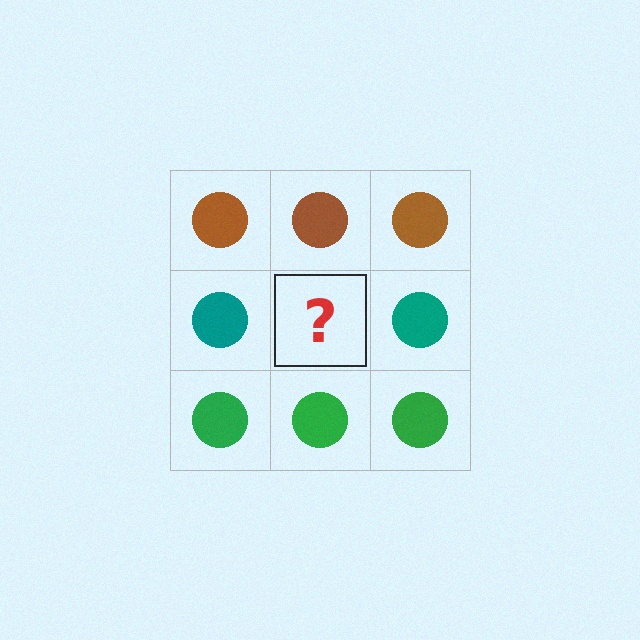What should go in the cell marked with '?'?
The missing cell should contain a teal circle.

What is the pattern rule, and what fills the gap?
The rule is that each row has a consistent color. The gap should be filled with a teal circle.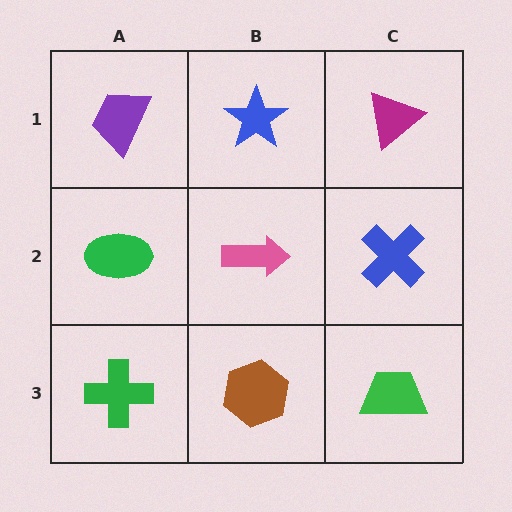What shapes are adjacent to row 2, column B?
A blue star (row 1, column B), a brown hexagon (row 3, column B), a green ellipse (row 2, column A), a blue cross (row 2, column C).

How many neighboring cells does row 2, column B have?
4.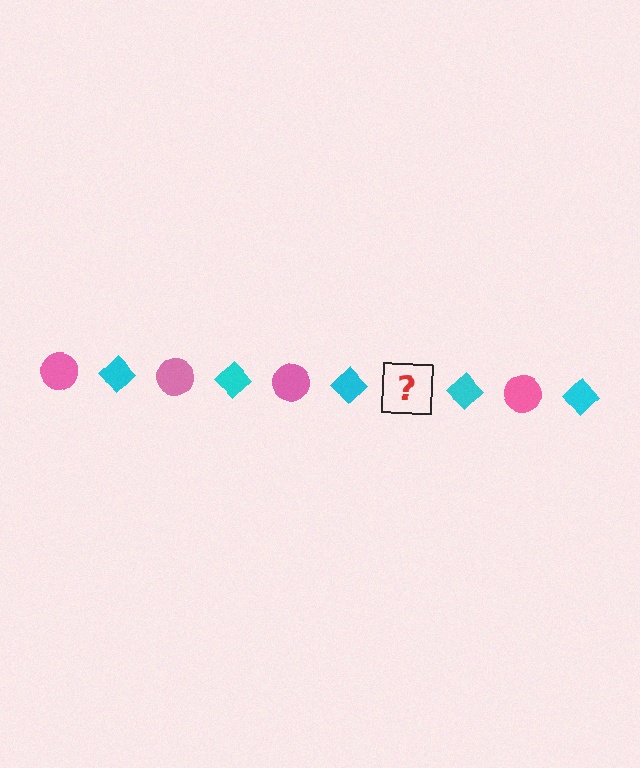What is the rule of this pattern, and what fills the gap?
The rule is that the pattern alternates between pink circle and cyan diamond. The gap should be filled with a pink circle.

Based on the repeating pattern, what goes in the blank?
The blank should be a pink circle.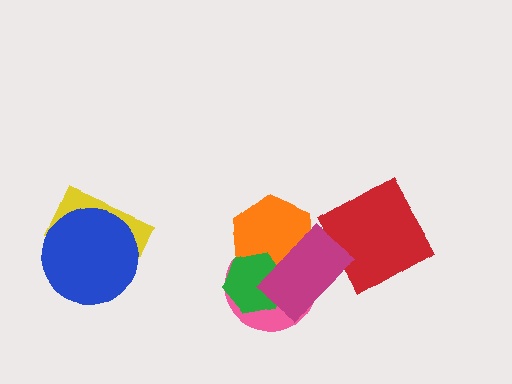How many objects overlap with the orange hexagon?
3 objects overlap with the orange hexagon.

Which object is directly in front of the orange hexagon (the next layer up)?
The green hexagon is directly in front of the orange hexagon.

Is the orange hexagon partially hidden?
Yes, it is partially covered by another shape.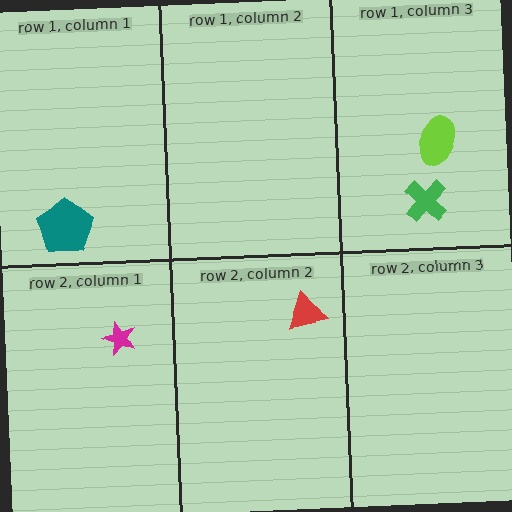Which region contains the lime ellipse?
The row 1, column 3 region.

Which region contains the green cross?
The row 1, column 3 region.